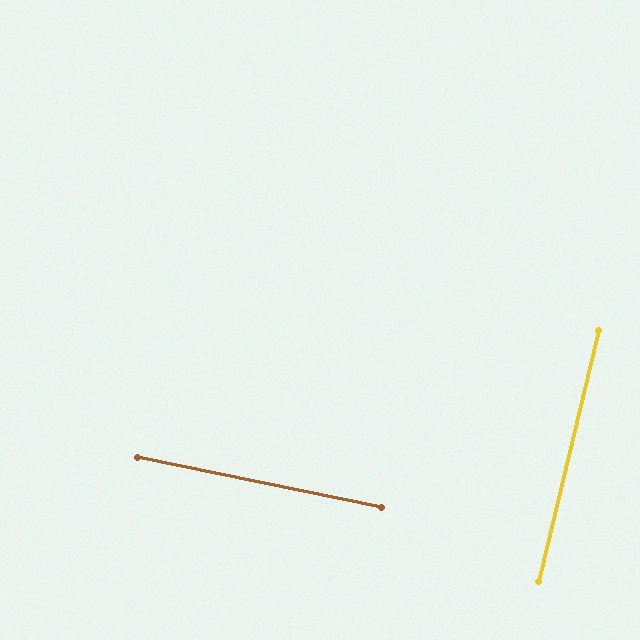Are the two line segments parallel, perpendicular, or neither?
Perpendicular — they meet at approximately 88°.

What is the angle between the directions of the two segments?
Approximately 88 degrees.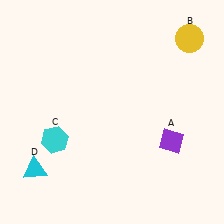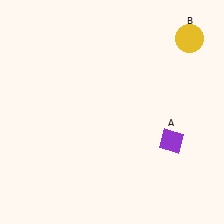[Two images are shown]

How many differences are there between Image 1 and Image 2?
There are 2 differences between the two images.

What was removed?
The cyan triangle (D), the cyan hexagon (C) were removed in Image 2.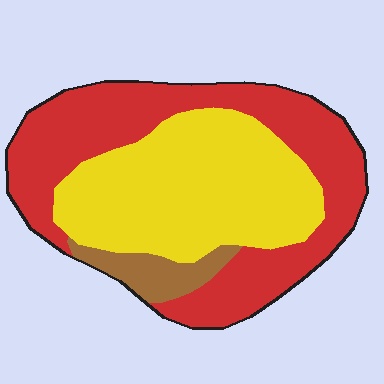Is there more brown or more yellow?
Yellow.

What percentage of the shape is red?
Red takes up about one half (1/2) of the shape.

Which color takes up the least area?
Brown, at roughly 10%.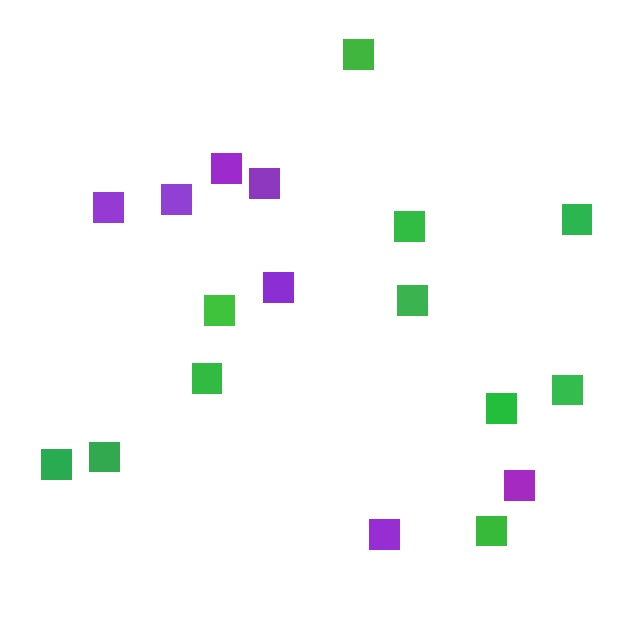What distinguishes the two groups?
There are 2 groups: one group of green squares (11) and one group of purple squares (7).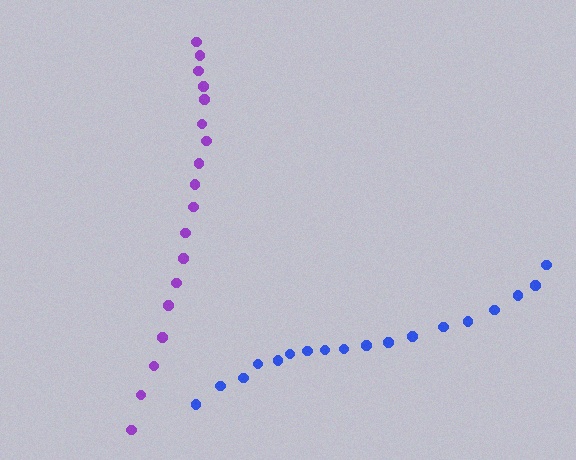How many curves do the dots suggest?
There are 2 distinct paths.